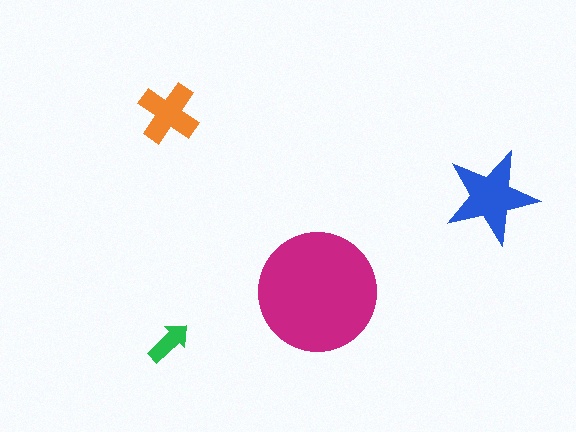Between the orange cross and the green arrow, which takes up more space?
The orange cross.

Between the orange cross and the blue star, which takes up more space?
The blue star.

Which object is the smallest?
The green arrow.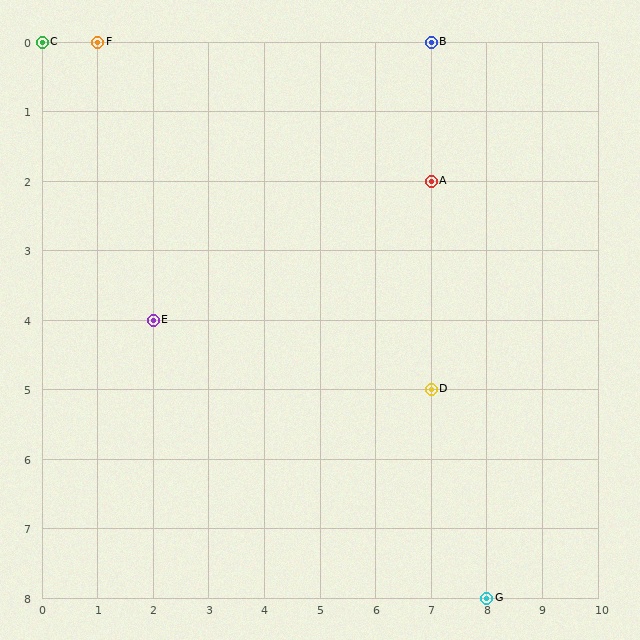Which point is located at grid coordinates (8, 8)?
Point G is at (8, 8).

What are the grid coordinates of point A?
Point A is at grid coordinates (7, 2).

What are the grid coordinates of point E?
Point E is at grid coordinates (2, 4).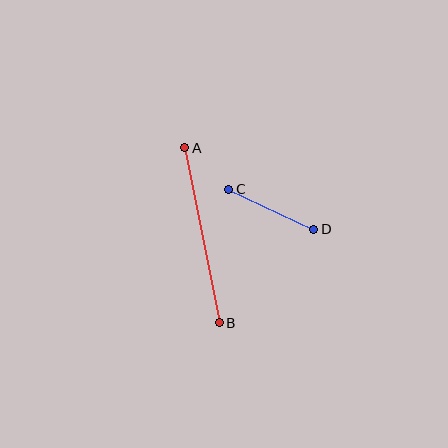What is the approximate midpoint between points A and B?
The midpoint is at approximately (202, 235) pixels.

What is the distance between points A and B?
The distance is approximately 178 pixels.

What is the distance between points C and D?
The distance is approximately 94 pixels.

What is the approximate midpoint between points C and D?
The midpoint is at approximately (271, 209) pixels.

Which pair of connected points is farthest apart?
Points A and B are farthest apart.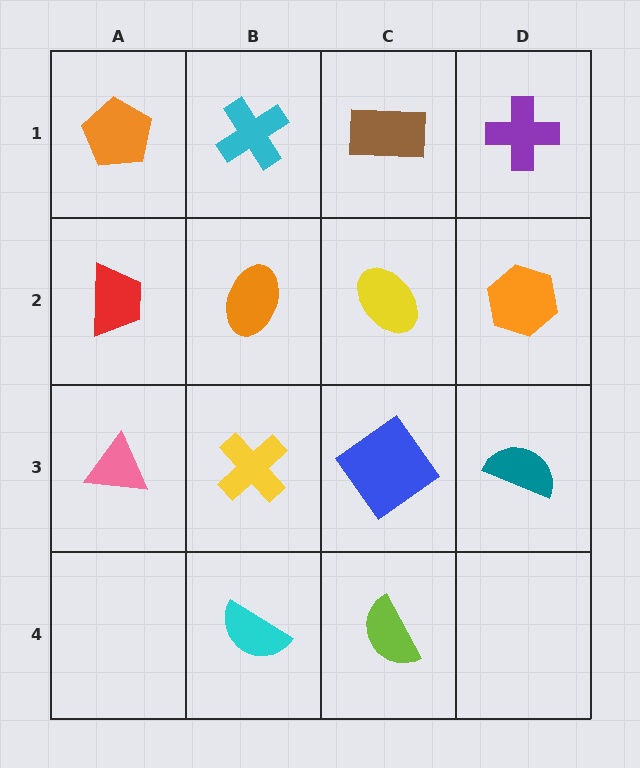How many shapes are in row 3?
4 shapes.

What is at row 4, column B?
A cyan semicircle.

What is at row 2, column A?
A red trapezoid.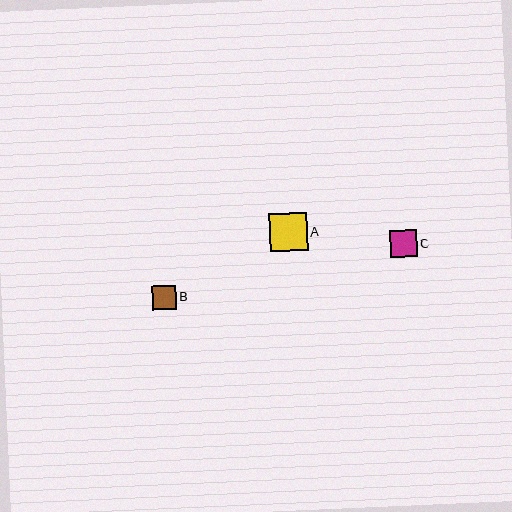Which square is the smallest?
Square B is the smallest with a size of approximately 24 pixels.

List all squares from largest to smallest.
From largest to smallest: A, C, B.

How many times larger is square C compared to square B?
Square C is approximately 1.2 times the size of square B.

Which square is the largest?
Square A is the largest with a size of approximately 38 pixels.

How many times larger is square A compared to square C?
Square A is approximately 1.4 times the size of square C.